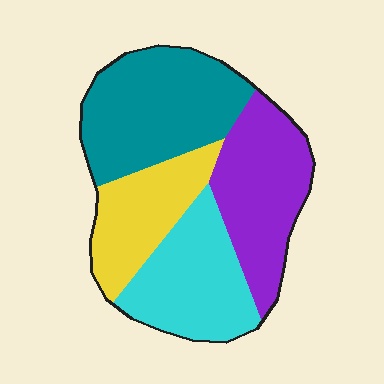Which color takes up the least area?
Yellow, at roughly 20%.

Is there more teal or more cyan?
Teal.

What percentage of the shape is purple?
Purple takes up about one quarter (1/4) of the shape.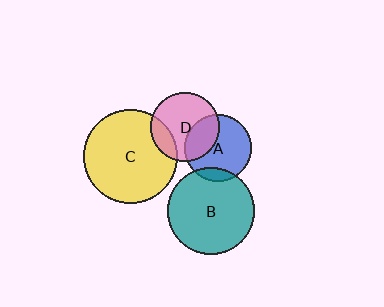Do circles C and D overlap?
Yes.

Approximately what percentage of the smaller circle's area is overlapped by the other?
Approximately 20%.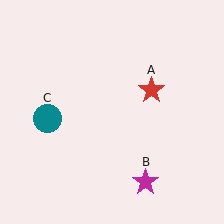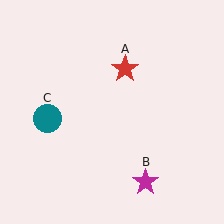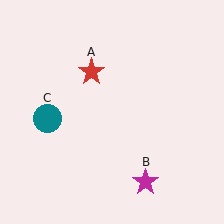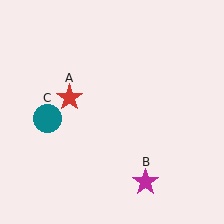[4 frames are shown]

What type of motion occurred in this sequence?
The red star (object A) rotated counterclockwise around the center of the scene.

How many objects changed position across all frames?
1 object changed position: red star (object A).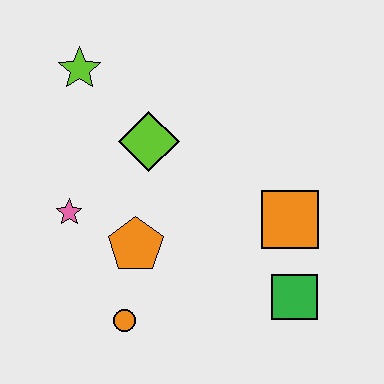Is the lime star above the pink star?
Yes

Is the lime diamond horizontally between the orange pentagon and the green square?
Yes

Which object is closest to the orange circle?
The orange pentagon is closest to the orange circle.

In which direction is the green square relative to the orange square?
The green square is below the orange square.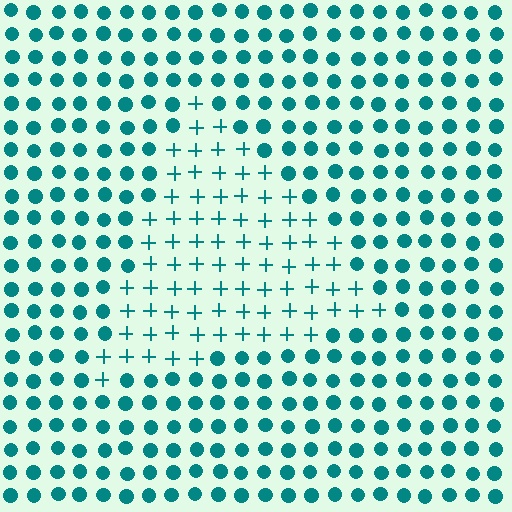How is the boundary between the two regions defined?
The boundary is defined by a change in element shape: plus signs inside vs. circles outside. All elements share the same color and spacing.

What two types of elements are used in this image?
The image uses plus signs inside the triangle region and circles outside it.